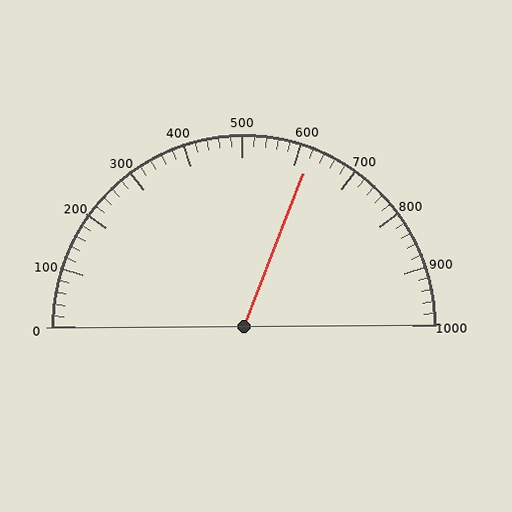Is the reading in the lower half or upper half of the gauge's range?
The reading is in the upper half of the range (0 to 1000).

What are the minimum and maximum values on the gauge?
The gauge ranges from 0 to 1000.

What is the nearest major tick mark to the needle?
The nearest major tick mark is 600.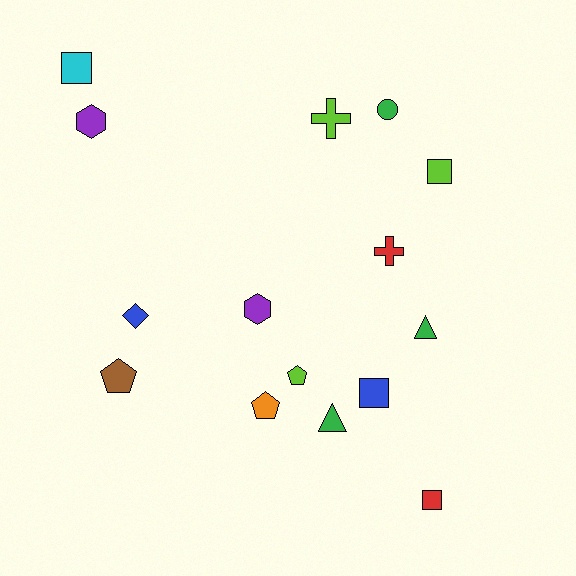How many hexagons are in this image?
There are 2 hexagons.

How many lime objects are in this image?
There are 3 lime objects.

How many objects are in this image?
There are 15 objects.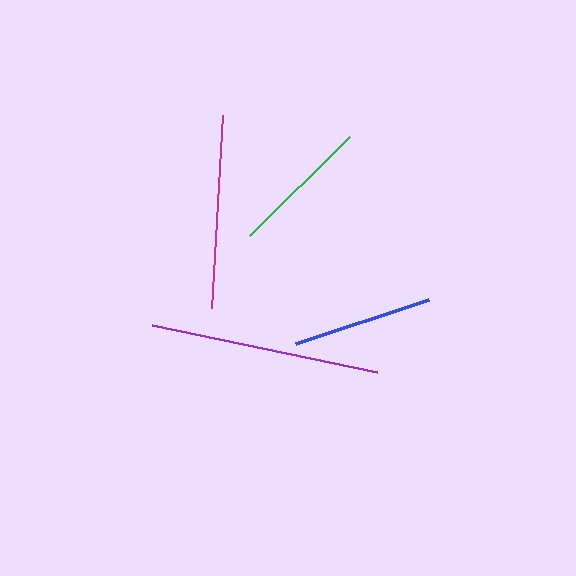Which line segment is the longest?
The purple line is the longest at approximately 230 pixels.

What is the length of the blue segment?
The blue segment is approximately 140 pixels long.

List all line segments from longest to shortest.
From longest to shortest: purple, magenta, green, blue.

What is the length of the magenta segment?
The magenta segment is approximately 193 pixels long.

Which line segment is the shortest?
The blue line is the shortest at approximately 140 pixels.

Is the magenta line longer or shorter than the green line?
The magenta line is longer than the green line.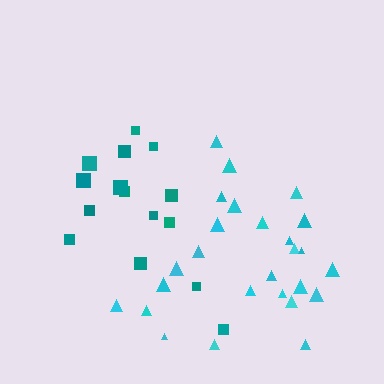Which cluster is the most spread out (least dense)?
Teal.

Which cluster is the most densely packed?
Cyan.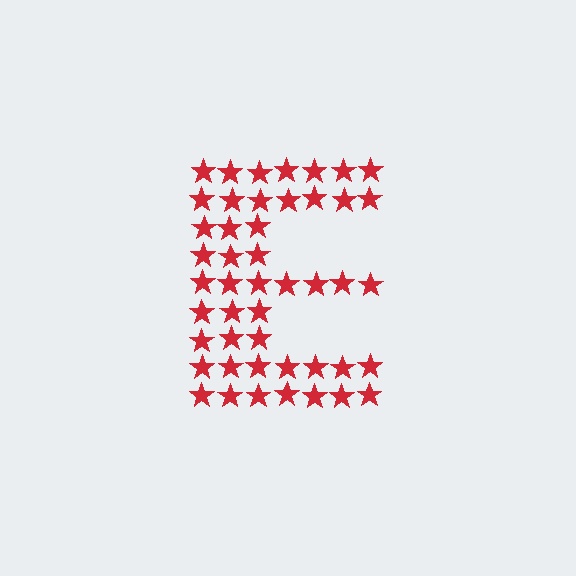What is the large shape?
The large shape is the letter E.